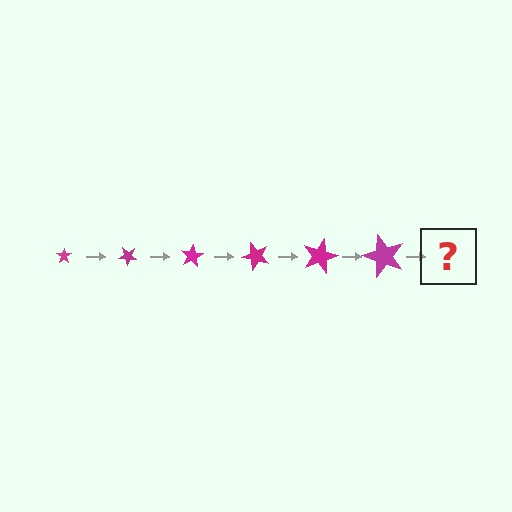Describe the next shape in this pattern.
It should be a star, larger than the previous one and rotated 240 degrees from the start.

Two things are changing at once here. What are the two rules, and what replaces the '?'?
The two rules are that the star grows larger each step and it rotates 40 degrees each step. The '?' should be a star, larger than the previous one and rotated 240 degrees from the start.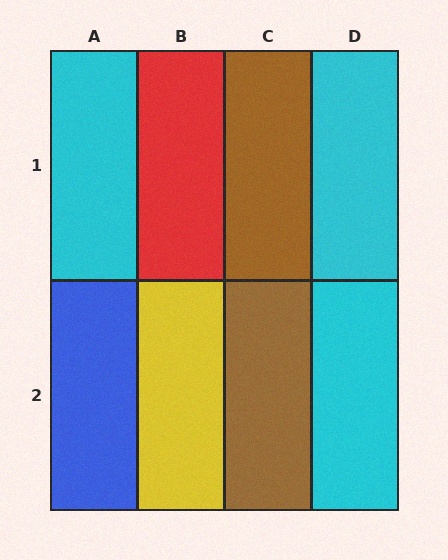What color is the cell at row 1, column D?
Cyan.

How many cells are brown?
2 cells are brown.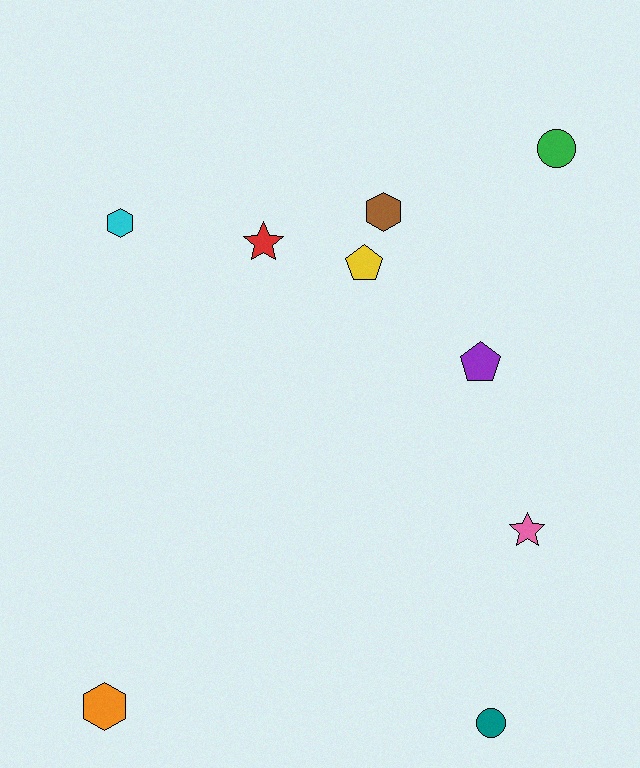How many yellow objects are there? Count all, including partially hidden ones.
There is 1 yellow object.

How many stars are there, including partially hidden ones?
There are 2 stars.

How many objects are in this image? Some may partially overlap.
There are 9 objects.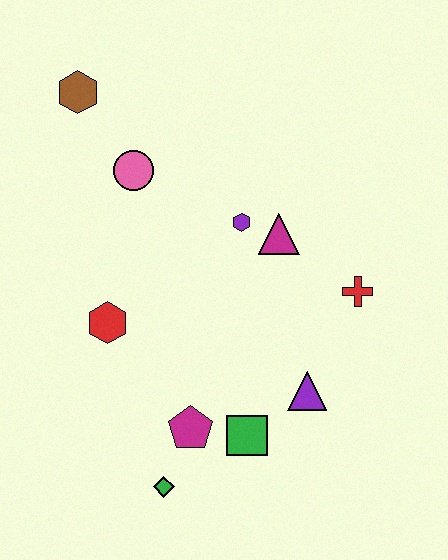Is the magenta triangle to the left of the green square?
No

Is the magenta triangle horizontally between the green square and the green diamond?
No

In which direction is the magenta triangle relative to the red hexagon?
The magenta triangle is to the right of the red hexagon.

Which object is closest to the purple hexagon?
The magenta triangle is closest to the purple hexagon.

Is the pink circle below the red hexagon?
No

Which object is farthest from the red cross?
The brown hexagon is farthest from the red cross.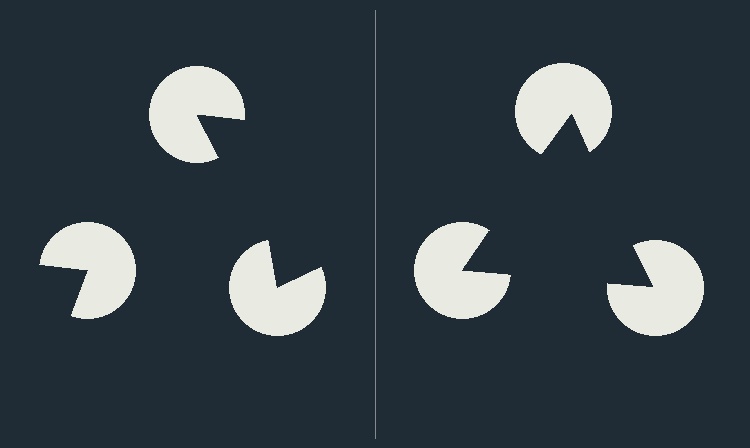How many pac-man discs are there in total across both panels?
6 — 3 on each side.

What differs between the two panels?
The pac-man discs are positioned identically on both sides; only the wedge orientations differ. On the right they align to a triangle; on the left they are misaligned.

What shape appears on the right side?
An illusory triangle.